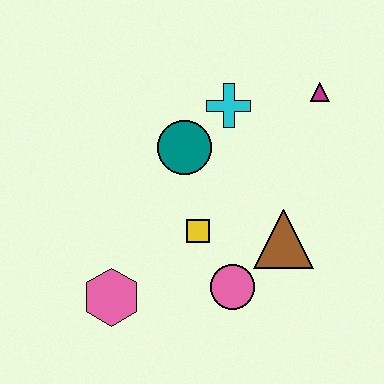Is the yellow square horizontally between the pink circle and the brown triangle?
No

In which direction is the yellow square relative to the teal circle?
The yellow square is below the teal circle.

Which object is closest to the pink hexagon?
The yellow square is closest to the pink hexagon.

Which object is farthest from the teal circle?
The pink hexagon is farthest from the teal circle.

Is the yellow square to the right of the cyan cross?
No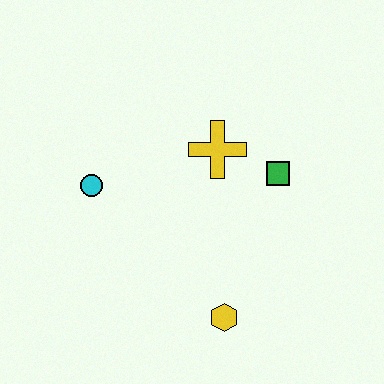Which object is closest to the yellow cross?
The green square is closest to the yellow cross.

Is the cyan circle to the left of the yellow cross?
Yes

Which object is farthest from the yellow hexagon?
The cyan circle is farthest from the yellow hexagon.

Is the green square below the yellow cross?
Yes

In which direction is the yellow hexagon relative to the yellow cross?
The yellow hexagon is below the yellow cross.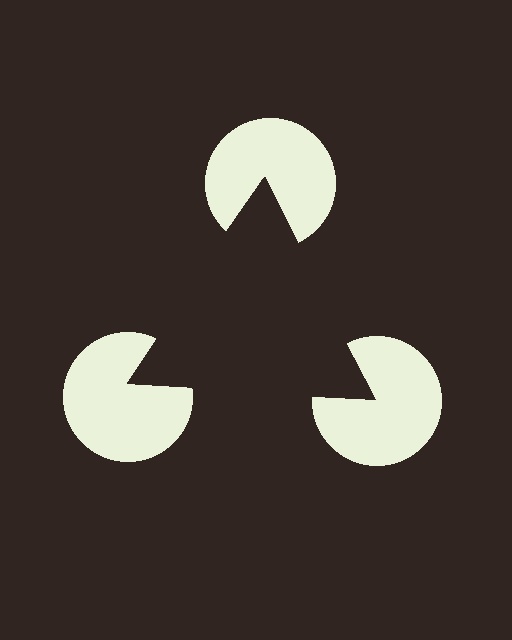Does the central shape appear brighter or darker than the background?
It typically appears slightly darker than the background, even though no actual brightness change is drawn.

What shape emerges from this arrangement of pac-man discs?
An illusory triangle — its edges are inferred from the aligned wedge cuts in the pac-man discs, not physically drawn.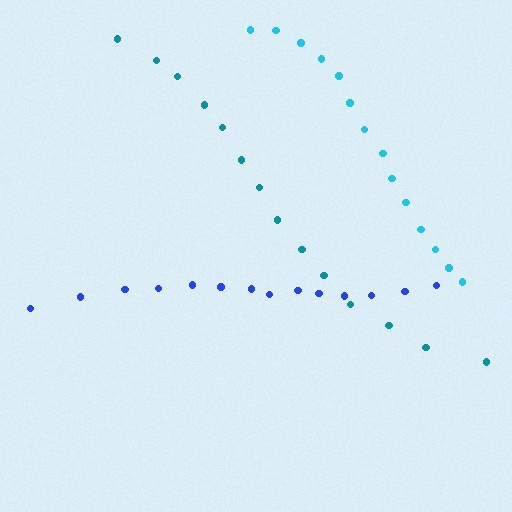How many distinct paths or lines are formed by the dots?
There are 3 distinct paths.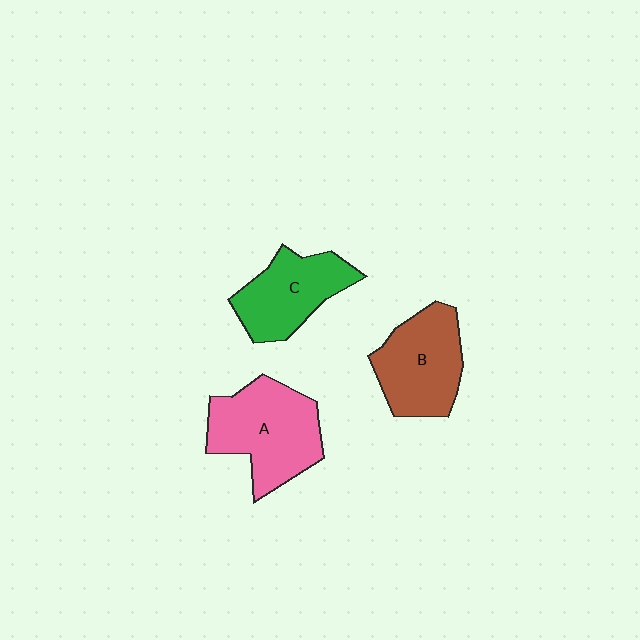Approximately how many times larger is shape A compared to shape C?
Approximately 1.3 times.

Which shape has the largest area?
Shape A (pink).